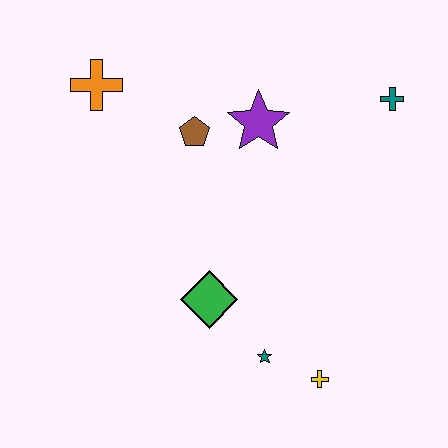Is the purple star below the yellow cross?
No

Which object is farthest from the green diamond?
The teal cross is farthest from the green diamond.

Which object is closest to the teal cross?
The purple star is closest to the teal cross.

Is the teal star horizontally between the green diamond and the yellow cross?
Yes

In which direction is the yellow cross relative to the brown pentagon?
The yellow cross is below the brown pentagon.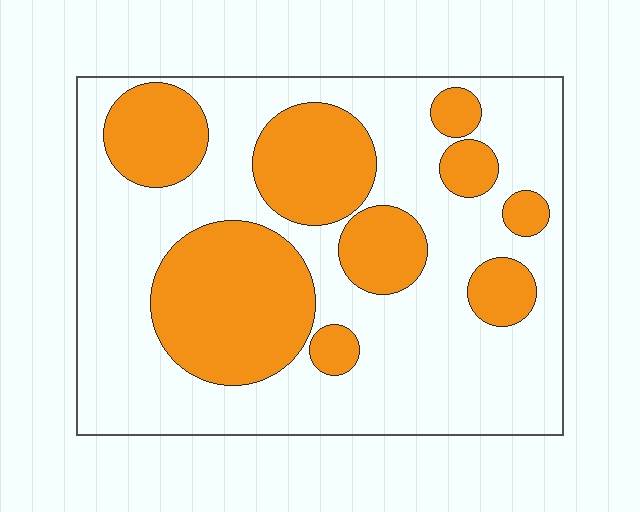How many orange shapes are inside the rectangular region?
9.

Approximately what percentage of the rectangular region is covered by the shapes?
Approximately 35%.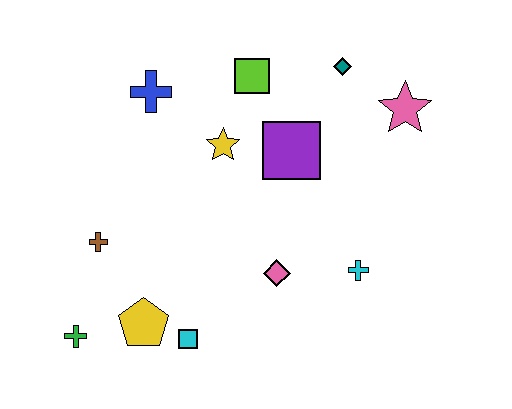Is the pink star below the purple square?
No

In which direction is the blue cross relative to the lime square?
The blue cross is to the left of the lime square.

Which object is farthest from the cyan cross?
The green cross is farthest from the cyan cross.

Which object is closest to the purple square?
The yellow star is closest to the purple square.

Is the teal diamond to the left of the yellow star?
No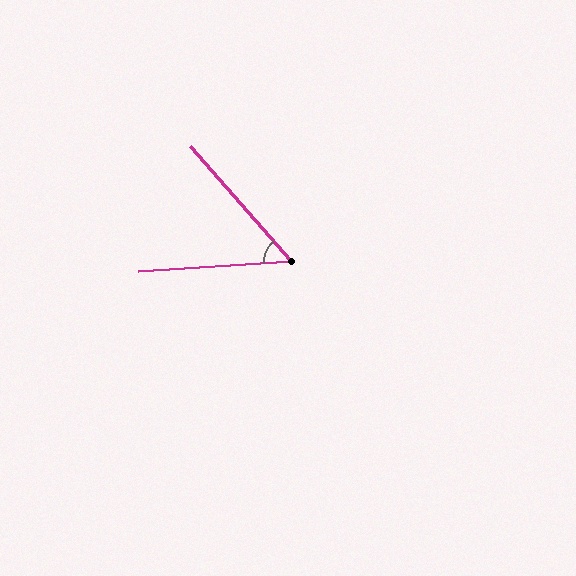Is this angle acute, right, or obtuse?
It is acute.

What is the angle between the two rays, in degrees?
Approximately 53 degrees.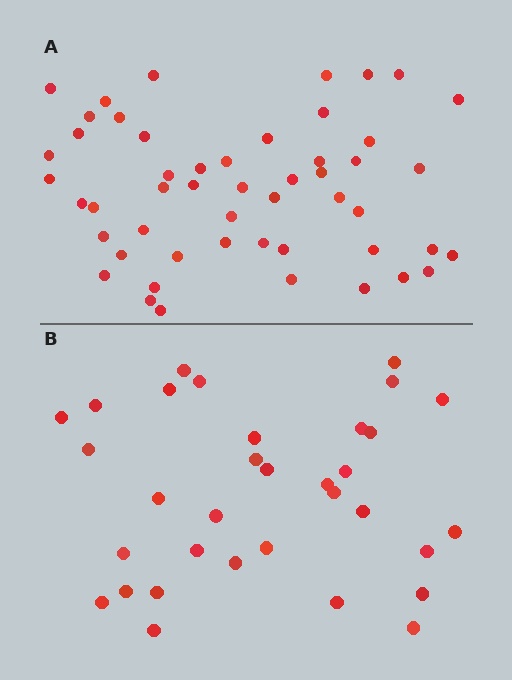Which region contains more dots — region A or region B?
Region A (the top region) has more dots.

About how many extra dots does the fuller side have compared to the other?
Region A has approximately 20 more dots than region B.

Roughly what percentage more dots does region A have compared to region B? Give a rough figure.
About 55% more.